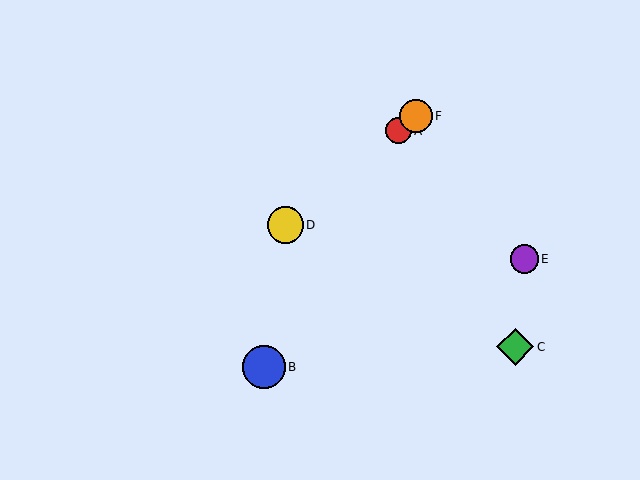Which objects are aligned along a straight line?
Objects A, D, F are aligned along a straight line.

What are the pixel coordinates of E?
Object E is at (524, 259).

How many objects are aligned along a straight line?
3 objects (A, D, F) are aligned along a straight line.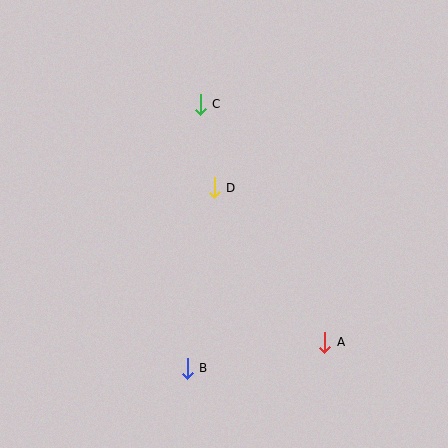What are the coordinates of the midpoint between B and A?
The midpoint between B and A is at (256, 355).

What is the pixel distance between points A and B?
The distance between A and B is 140 pixels.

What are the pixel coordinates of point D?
Point D is at (214, 188).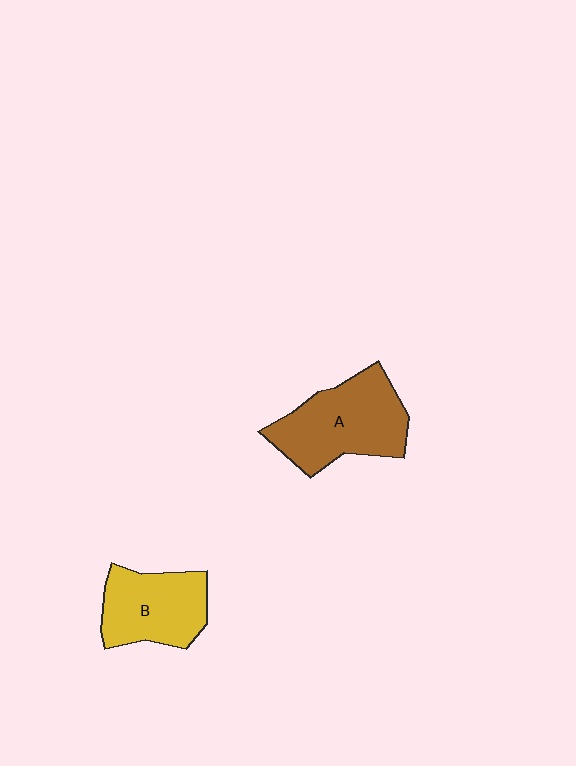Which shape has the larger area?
Shape A (brown).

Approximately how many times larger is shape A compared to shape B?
Approximately 1.2 times.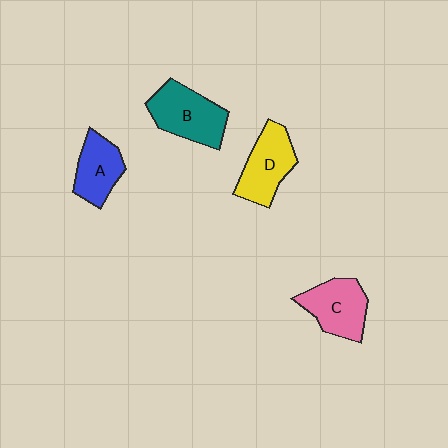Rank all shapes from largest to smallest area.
From largest to smallest: B (teal), D (yellow), C (pink), A (blue).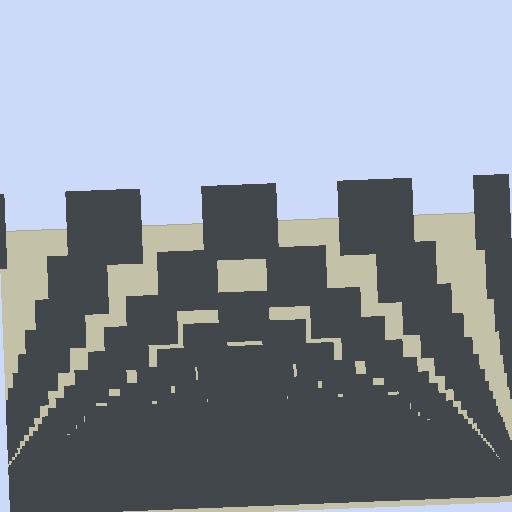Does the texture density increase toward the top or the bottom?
Density increases toward the bottom.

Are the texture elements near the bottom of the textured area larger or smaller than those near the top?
Smaller. The gradient is inverted — elements near the bottom are smaller and denser.